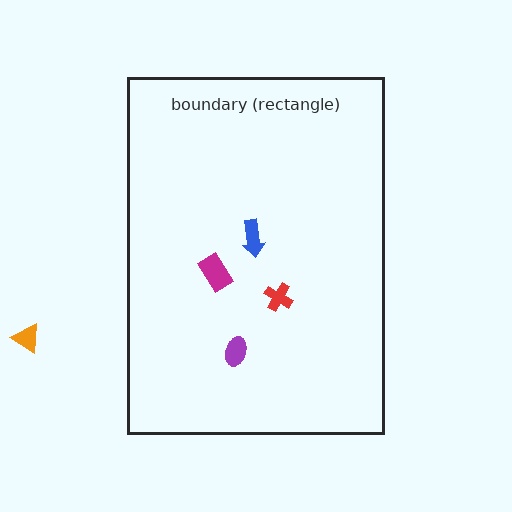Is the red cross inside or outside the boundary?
Inside.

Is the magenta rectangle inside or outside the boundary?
Inside.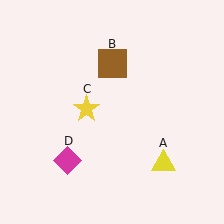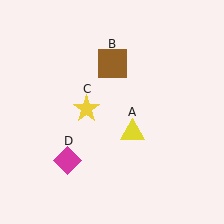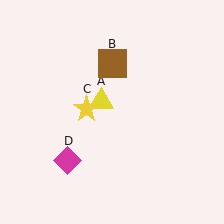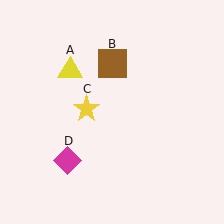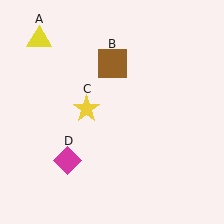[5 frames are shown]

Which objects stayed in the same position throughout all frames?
Brown square (object B) and yellow star (object C) and magenta diamond (object D) remained stationary.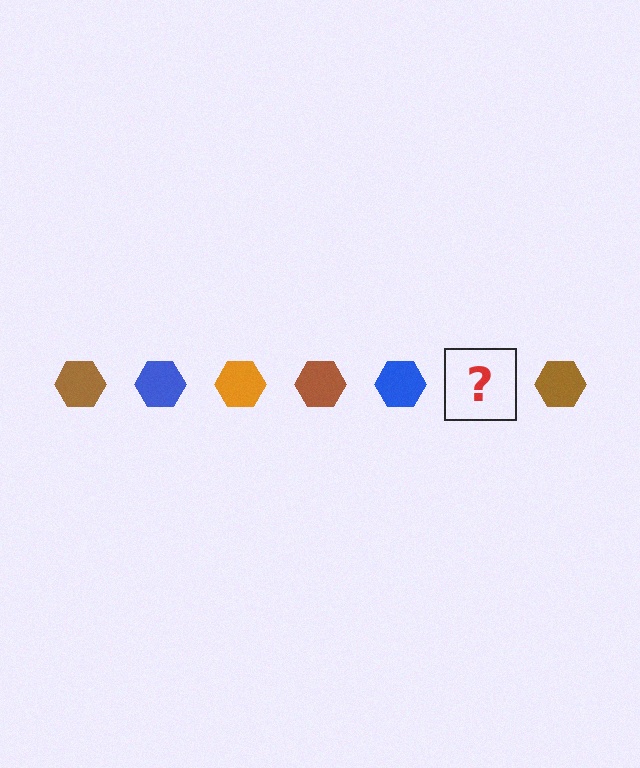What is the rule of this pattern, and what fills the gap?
The rule is that the pattern cycles through brown, blue, orange hexagons. The gap should be filled with an orange hexagon.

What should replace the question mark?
The question mark should be replaced with an orange hexagon.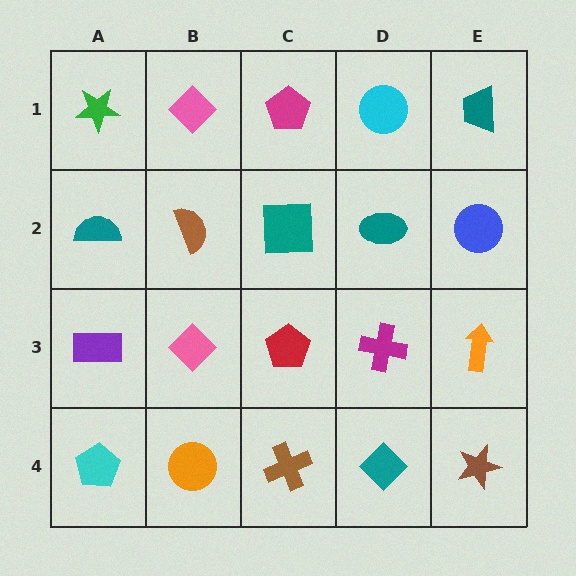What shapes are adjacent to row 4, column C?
A red pentagon (row 3, column C), an orange circle (row 4, column B), a teal diamond (row 4, column D).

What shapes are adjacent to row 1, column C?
A teal square (row 2, column C), a pink diamond (row 1, column B), a cyan circle (row 1, column D).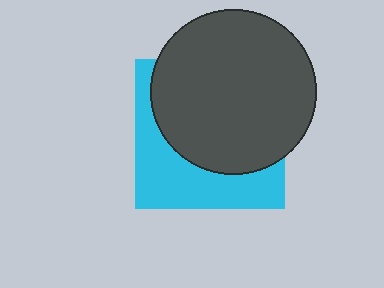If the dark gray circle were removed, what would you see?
You would see the complete cyan square.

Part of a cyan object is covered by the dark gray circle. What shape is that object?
It is a square.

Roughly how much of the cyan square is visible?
A small part of it is visible (roughly 39%).